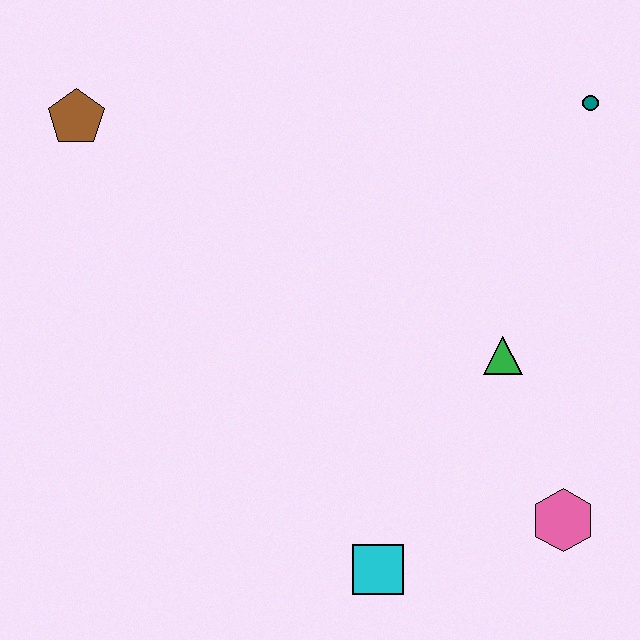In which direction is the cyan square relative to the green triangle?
The cyan square is below the green triangle.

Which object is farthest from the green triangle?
The brown pentagon is farthest from the green triangle.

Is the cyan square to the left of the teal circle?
Yes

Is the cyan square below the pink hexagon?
Yes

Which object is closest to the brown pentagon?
The green triangle is closest to the brown pentagon.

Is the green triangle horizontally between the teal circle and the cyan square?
Yes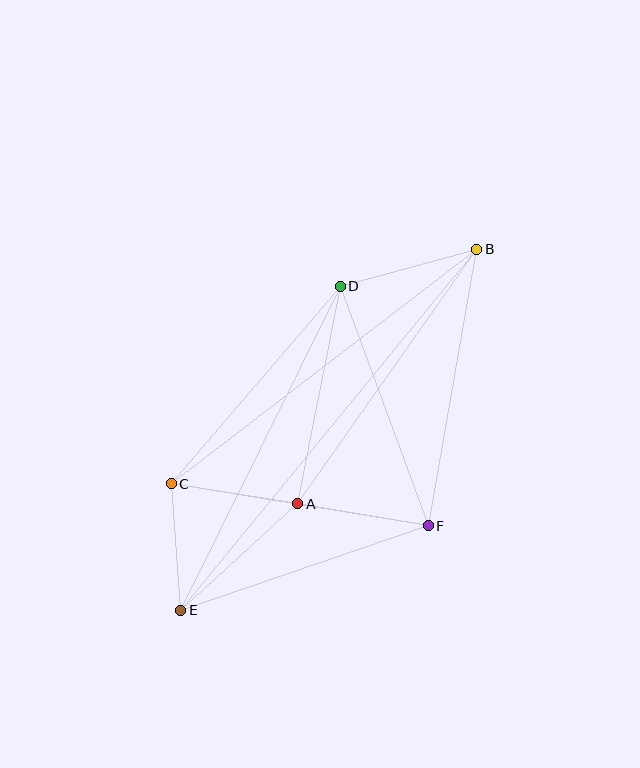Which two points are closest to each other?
Points C and E are closest to each other.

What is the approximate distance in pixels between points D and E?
The distance between D and E is approximately 361 pixels.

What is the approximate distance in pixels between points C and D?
The distance between C and D is approximately 260 pixels.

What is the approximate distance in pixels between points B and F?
The distance between B and F is approximately 281 pixels.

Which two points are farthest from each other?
Points B and E are farthest from each other.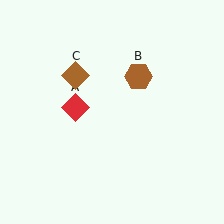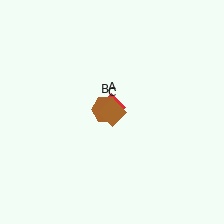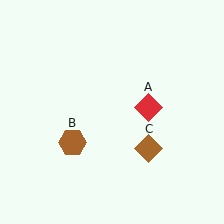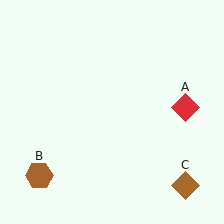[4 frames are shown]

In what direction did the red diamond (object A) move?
The red diamond (object A) moved right.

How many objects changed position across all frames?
3 objects changed position: red diamond (object A), brown hexagon (object B), brown diamond (object C).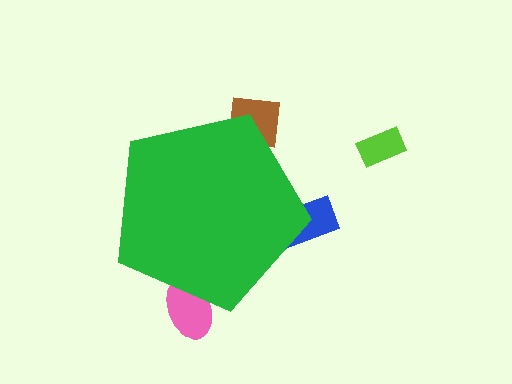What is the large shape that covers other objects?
A green pentagon.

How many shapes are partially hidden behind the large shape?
3 shapes are partially hidden.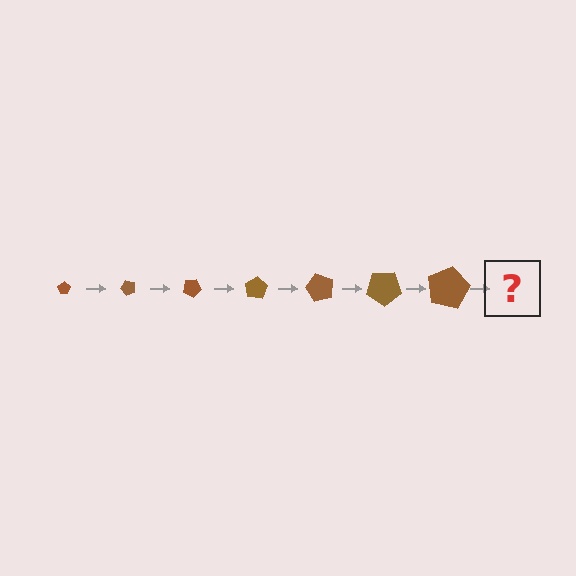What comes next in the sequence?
The next element should be a pentagon, larger than the previous one and rotated 350 degrees from the start.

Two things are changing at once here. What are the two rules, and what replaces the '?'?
The two rules are that the pentagon grows larger each step and it rotates 50 degrees each step. The '?' should be a pentagon, larger than the previous one and rotated 350 degrees from the start.